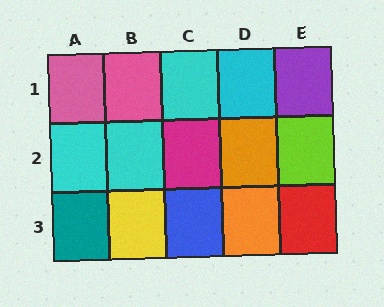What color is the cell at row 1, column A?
Pink.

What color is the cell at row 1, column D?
Cyan.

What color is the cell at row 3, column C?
Blue.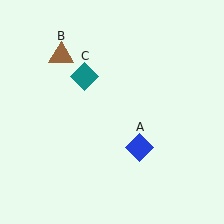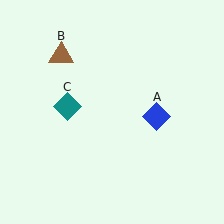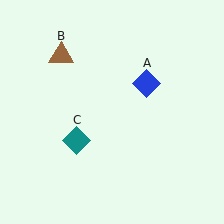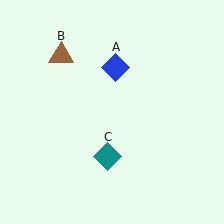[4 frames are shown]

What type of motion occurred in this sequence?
The blue diamond (object A), teal diamond (object C) rotated counterclockwise around the center of the scene.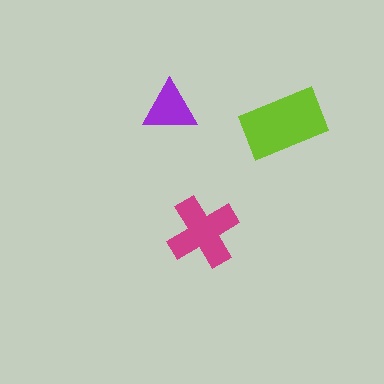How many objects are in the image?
There are 3 objects in the image.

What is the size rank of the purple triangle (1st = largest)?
3rd.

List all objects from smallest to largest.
The purple triangle, the magenta cross, the lime rectangle.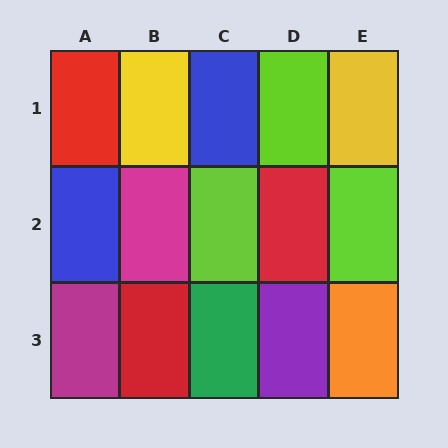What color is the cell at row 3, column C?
Green.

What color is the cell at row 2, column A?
Blue.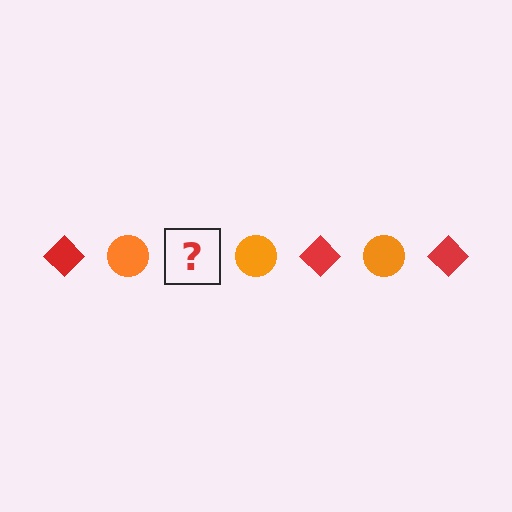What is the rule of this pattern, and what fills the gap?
The rule is that the pattern alternates between red diamond and orange circle. The gap should be filled with a red diamond.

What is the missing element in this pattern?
The missing element is a red diamond.